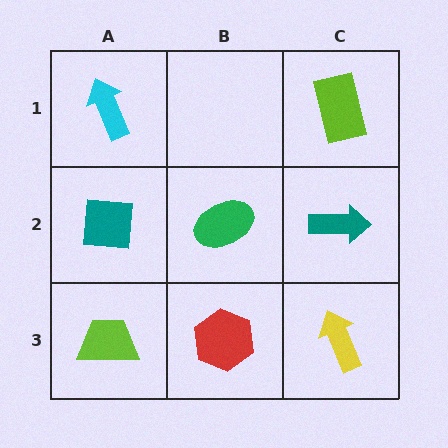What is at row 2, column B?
A green ellipse.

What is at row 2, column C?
A teal arrow.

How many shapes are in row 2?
3 shapes.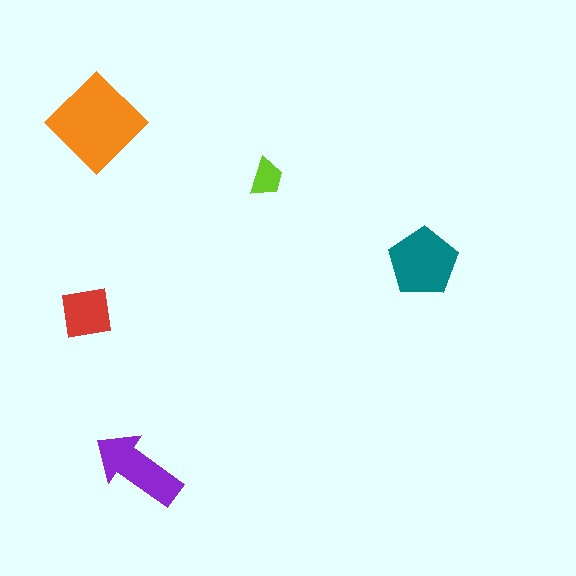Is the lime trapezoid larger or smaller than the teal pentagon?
Smaller.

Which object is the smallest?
The lime trapezoid.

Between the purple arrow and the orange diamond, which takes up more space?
The orange diamond.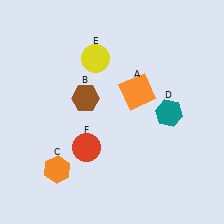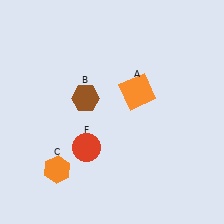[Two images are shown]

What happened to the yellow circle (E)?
The yellow circle (E) was removed in Image 2. It was in the top-left area of Image 1.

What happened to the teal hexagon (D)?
The teal hexagon (D) was removed in Image 2. It was in the bottom-right area of Image 1.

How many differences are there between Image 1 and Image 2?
There are 2 differences between the two images.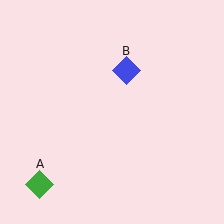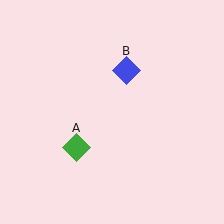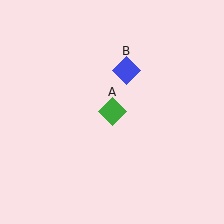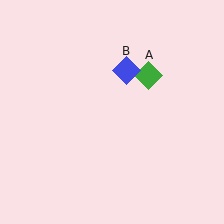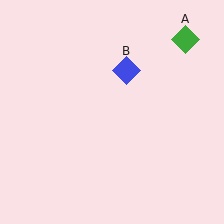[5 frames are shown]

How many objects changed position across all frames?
1 object changed position: green diamond (object A).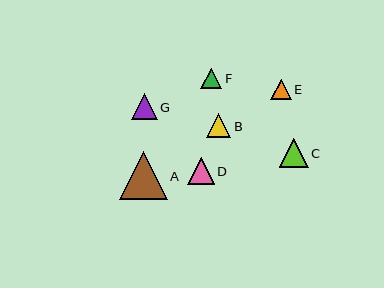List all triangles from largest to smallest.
From largest to smallest: A, C, D, G, B, F, E.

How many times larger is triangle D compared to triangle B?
Triangle D is approximately 1.1 times the size of triangle B.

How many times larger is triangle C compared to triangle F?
Triangle C is approximately 1.4 times the size of triangle F.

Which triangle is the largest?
Triangle A is the largest with a size of approximately 48 pixels.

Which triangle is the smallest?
Triangle E is the smallest with a size of approximately 20 pixels.